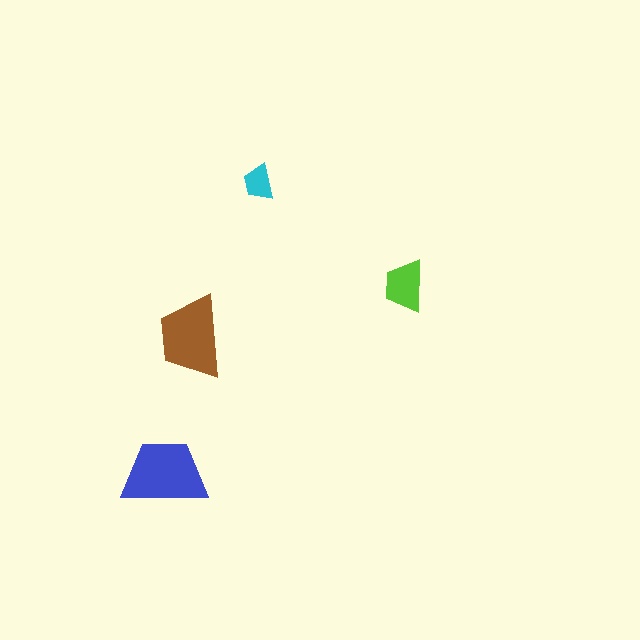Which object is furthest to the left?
The blue trapezoid is leftmost.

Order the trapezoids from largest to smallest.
the blue one, the brown one, the lime one, the cyan one.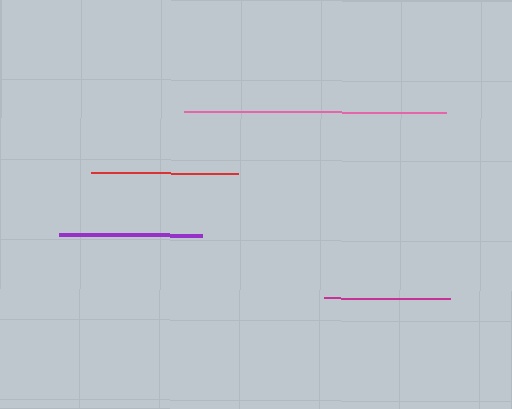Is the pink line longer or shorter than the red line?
The pink line is longer than the red line.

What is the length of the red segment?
The red segment is approximately 147 pixels long.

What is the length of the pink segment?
The pink segment is approximately 262 pixels long.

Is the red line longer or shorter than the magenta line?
The red line is longer than the magenta line.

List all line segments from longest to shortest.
From longest to shortest: pink, red, purple, magenta.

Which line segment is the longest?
The pink line is the longest at approximately 262 pixels.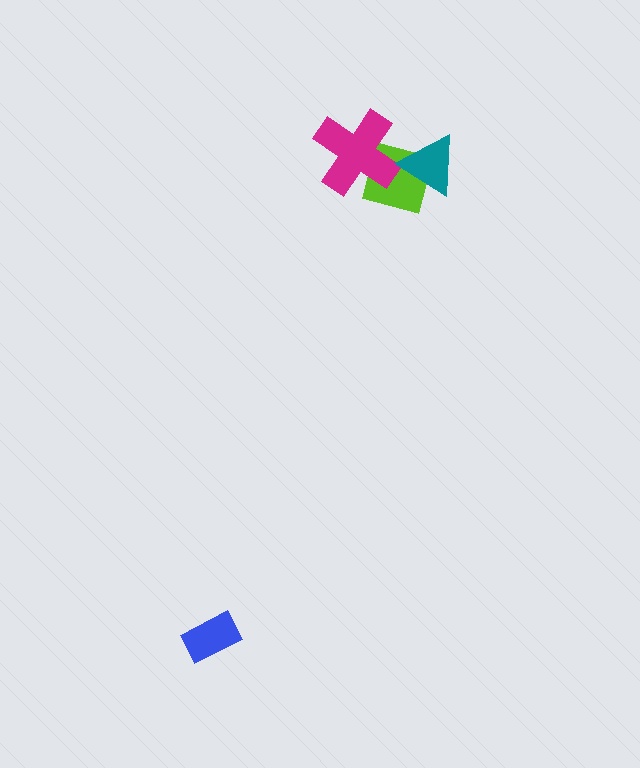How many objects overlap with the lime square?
2 objects overlap with the lime square.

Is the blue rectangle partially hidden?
No, no other shape covers it.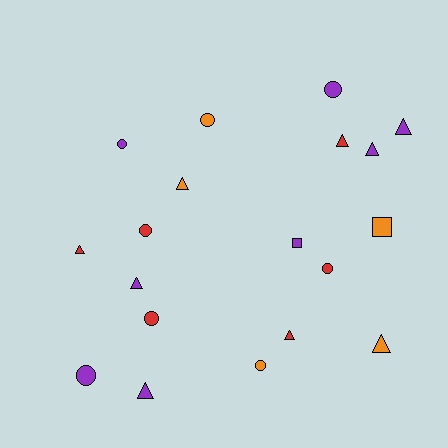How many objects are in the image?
There are 19 objects.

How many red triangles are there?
There are 3 red triangles.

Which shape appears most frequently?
Triangle, with 9 objects.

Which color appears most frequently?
Purple, with 8 objects.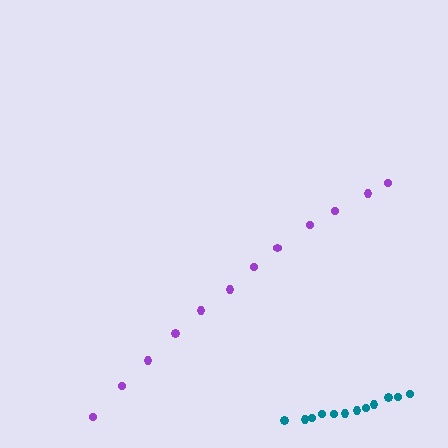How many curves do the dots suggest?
There are 2 distinct paths.